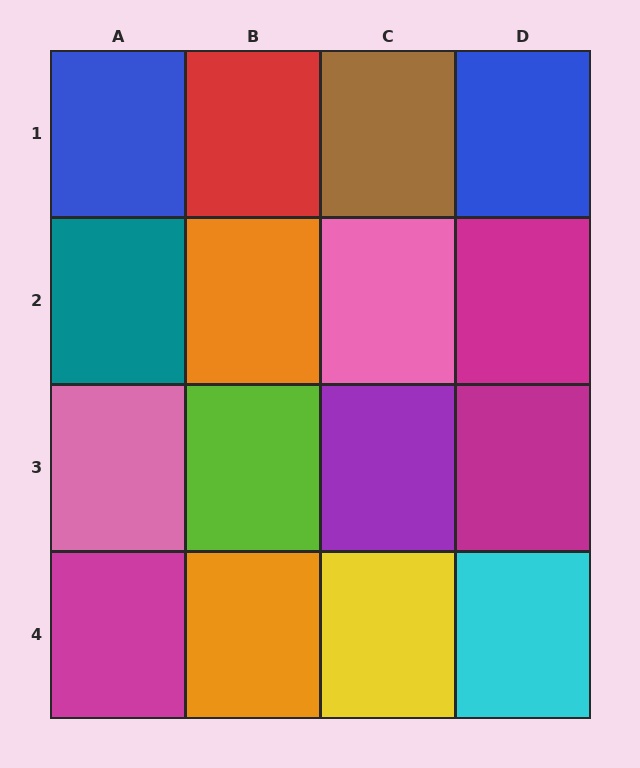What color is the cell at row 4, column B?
Orange.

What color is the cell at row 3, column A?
Pink.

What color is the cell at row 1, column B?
Red.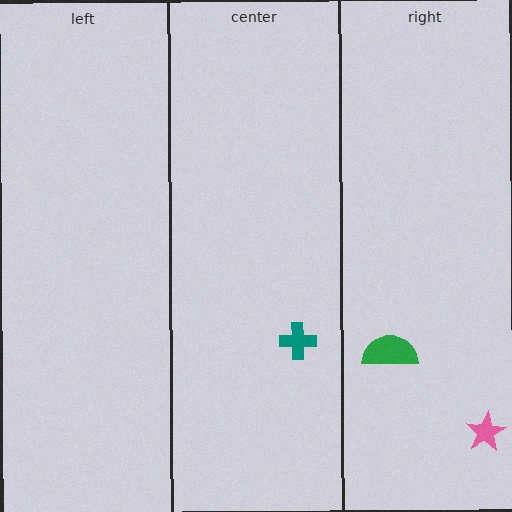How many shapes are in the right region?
2.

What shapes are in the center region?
The teal cross.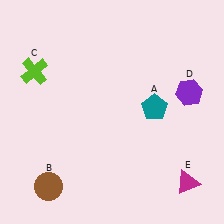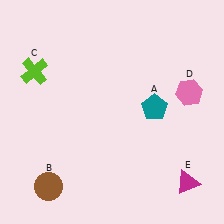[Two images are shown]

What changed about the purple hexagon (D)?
In Image 1, D is purple. In Image 2, it changed to pink.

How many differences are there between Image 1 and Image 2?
There is 1 difference between the two images.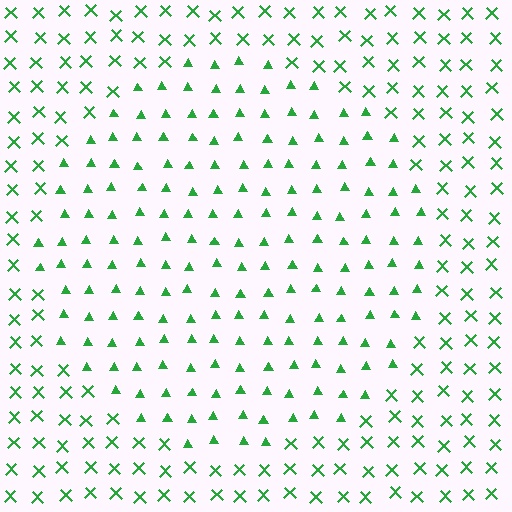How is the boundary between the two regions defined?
The boundary is defined by a change in element shape: triangles inside vs. X marks outside. All elements share the same color and spacing.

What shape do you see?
I see a circle.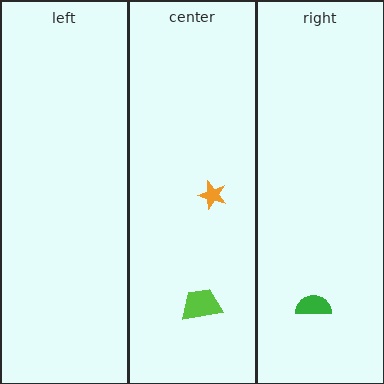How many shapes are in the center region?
2.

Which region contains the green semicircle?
The right region.